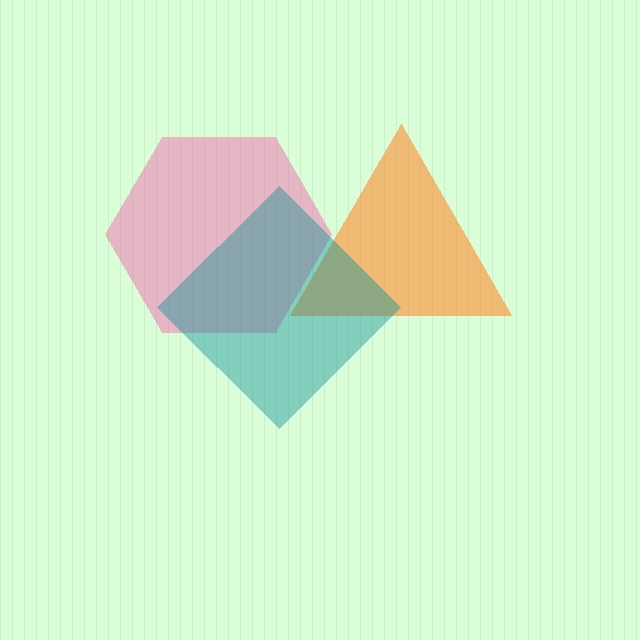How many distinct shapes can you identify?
There are 3 distinct shapes: an orange triangle, a pink hexagon, a teal diamond.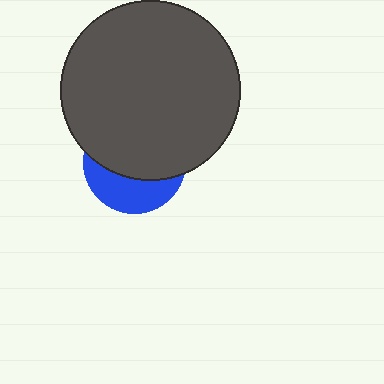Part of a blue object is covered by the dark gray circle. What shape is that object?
It is a circle.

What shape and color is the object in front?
The object in front is a dark gray circle.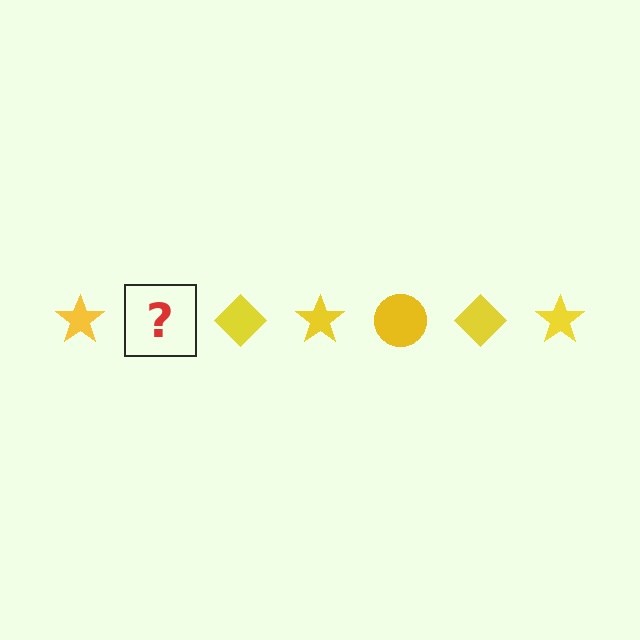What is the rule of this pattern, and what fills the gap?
The rule is that the pattern cycles through star, circle, diamond shapes in yellow. The gap should be filled with a yellow circle.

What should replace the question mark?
The question mark should be replaced with a yellow circle.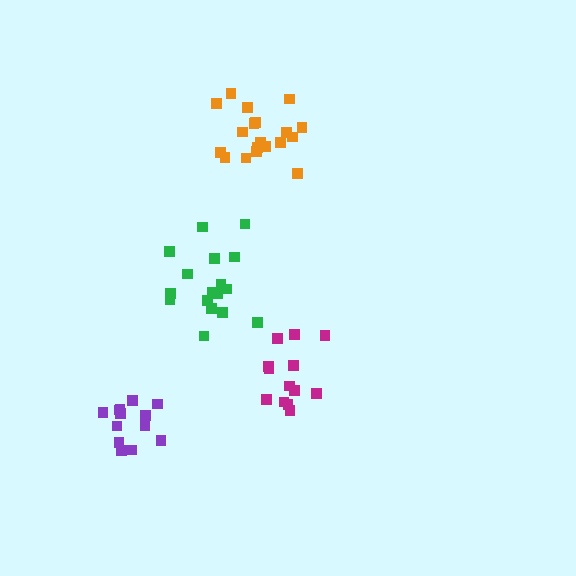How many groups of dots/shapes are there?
There are 4 groups.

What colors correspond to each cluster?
The clusters are colored: orange, green, magenta, purple.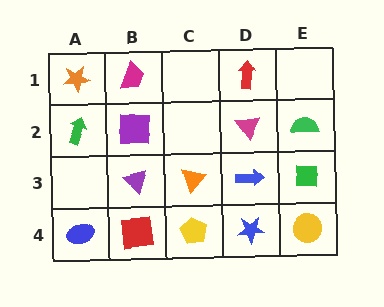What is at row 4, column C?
A yellow pentagon.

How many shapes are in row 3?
4 shapes.